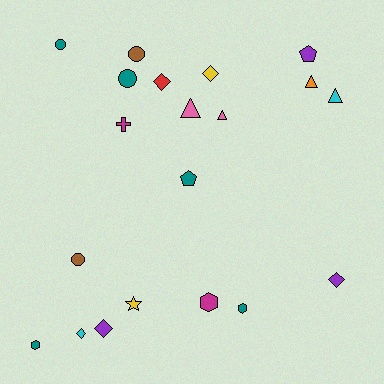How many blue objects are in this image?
There are no blue objects.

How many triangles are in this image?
There are 4 triangles.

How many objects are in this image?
There are 20 objects.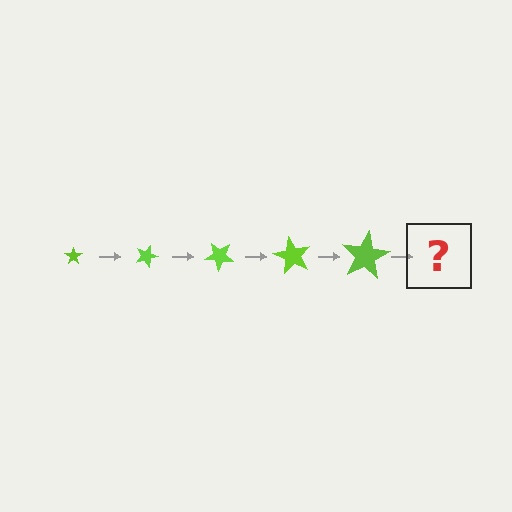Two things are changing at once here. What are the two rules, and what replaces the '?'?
The two rules are that the star grows larger each step and it rotates 20 degrees each step. The '?' should be a star, larger than the previous one and rotated 100 degrees from the start.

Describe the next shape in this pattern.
It should be a star, larger than the previous one and rotated 100 degrees from the start.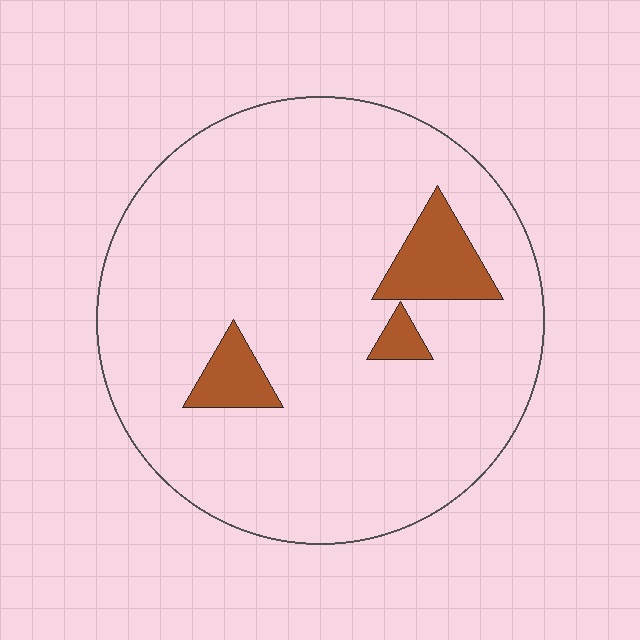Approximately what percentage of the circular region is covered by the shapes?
Approximately 10%.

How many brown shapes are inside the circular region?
3.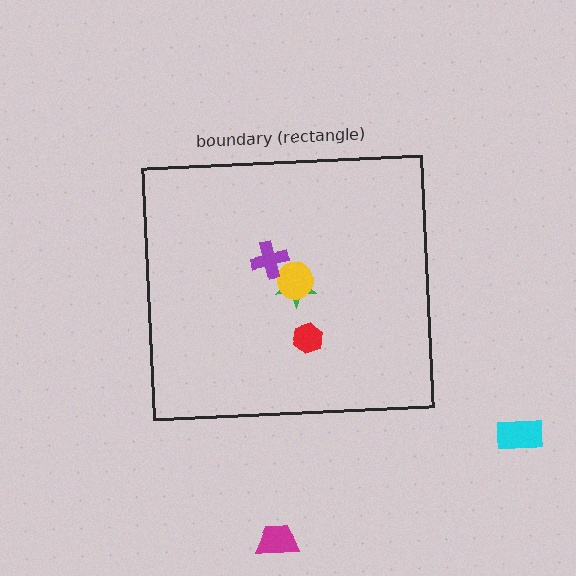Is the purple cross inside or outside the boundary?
Inside.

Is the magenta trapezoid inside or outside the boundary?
Outside.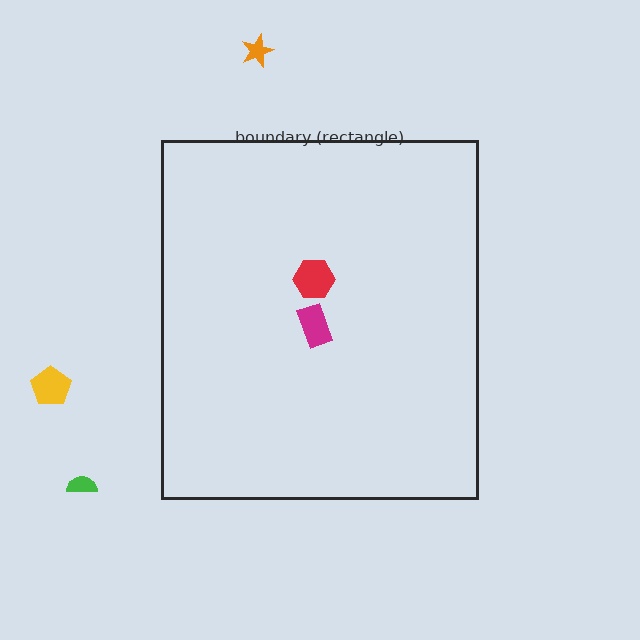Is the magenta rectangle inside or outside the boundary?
Inside.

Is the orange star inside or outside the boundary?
Outside.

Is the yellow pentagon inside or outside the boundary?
Outside.